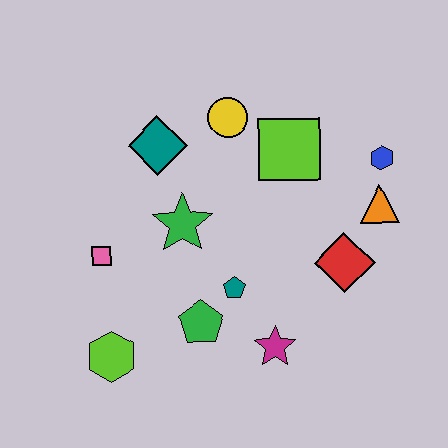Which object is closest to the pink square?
The green star is closest to the pink square.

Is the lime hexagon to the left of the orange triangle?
Yes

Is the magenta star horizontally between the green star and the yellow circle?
No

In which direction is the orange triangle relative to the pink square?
The orange triangle is to the right of the pink square.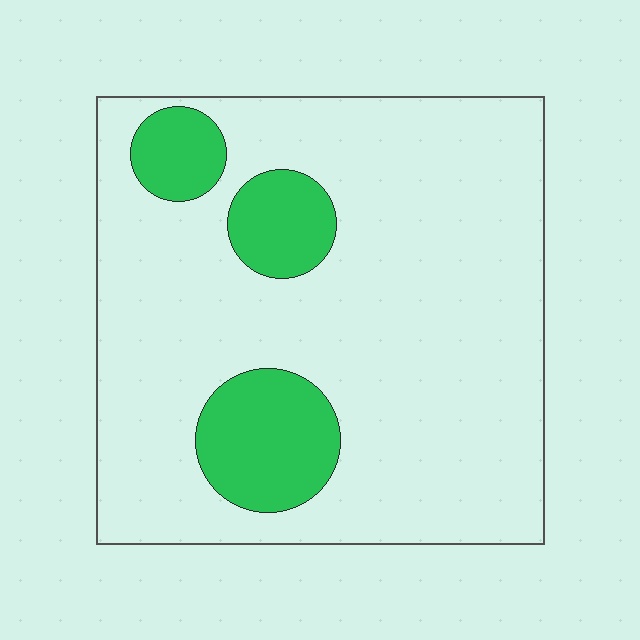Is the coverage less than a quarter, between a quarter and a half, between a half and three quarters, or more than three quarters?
Less than a quarter.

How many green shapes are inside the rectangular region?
3.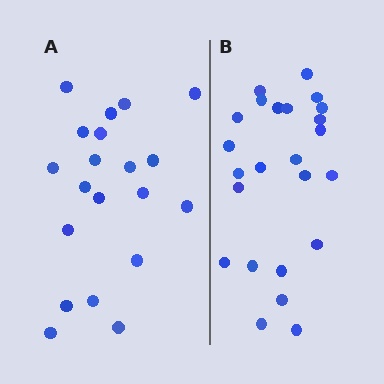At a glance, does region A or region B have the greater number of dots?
Region B (the right region) has more dots.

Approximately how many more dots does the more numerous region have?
Region B has about 4 more dots than region A.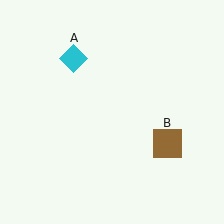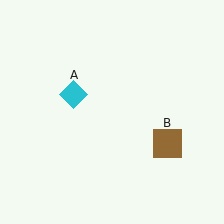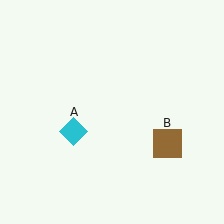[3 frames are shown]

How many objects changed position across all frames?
1 object changed position: cyan diamond (object A).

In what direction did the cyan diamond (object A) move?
The cyan diamond (object A) moved down.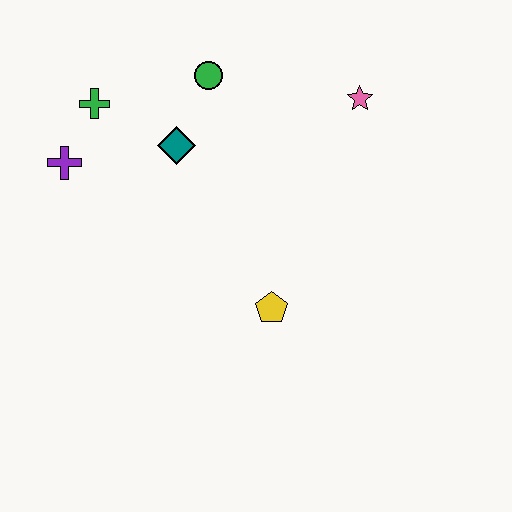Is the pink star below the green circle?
Yes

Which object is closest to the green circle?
The teal diamond is closest to the green circle.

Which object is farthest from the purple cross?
The pink star is farthest from the purple cross.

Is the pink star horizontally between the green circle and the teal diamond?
No